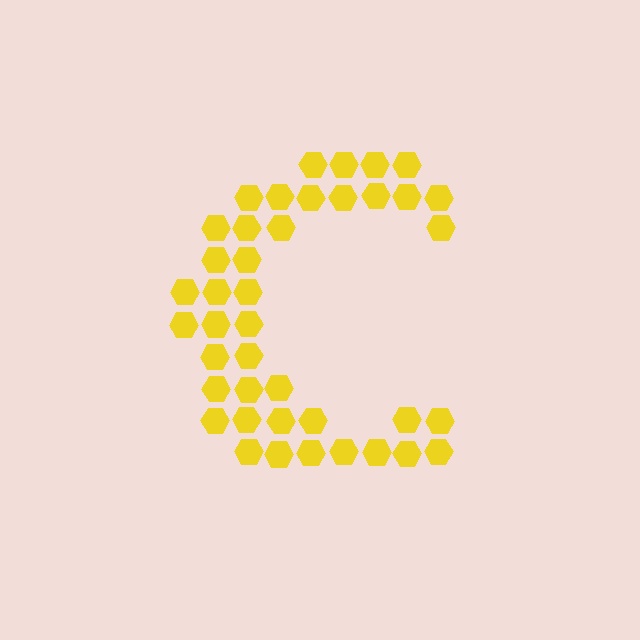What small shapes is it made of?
It is made of small hexagons.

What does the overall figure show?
The overall figure shows the letter C.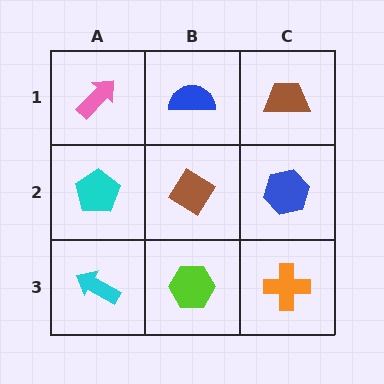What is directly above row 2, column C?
A brown trapezoid.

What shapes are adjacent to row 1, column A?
A cyan pentagon (row 2, column A), a blue semicircle (row 1, column B).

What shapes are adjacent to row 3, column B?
A brown diamond (row 2, column B), a cyan arrow (row 3, column A), an orange cross (row 3, column C).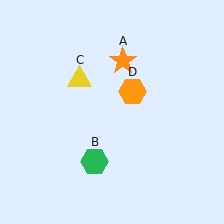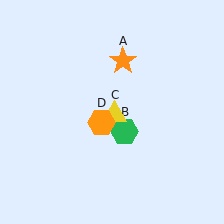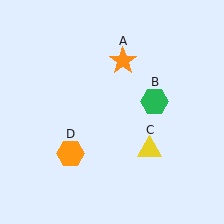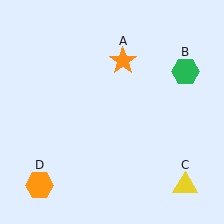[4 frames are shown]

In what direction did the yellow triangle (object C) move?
The yellow triangle (object C) moved down and to the right.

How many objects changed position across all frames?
3 objects changed position: green hexagon (object B), yellow triangle (object C), orange hexagon (object D).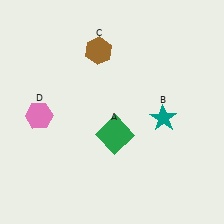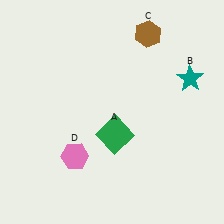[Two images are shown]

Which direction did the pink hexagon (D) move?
The pink hexagon (D) moved down.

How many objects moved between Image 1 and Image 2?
3 objects moved between the two images.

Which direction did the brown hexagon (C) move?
The brown hexagon (C) moved right.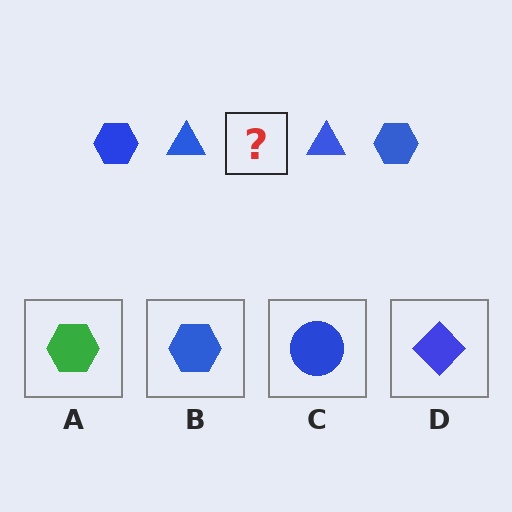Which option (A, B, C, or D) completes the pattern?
B.